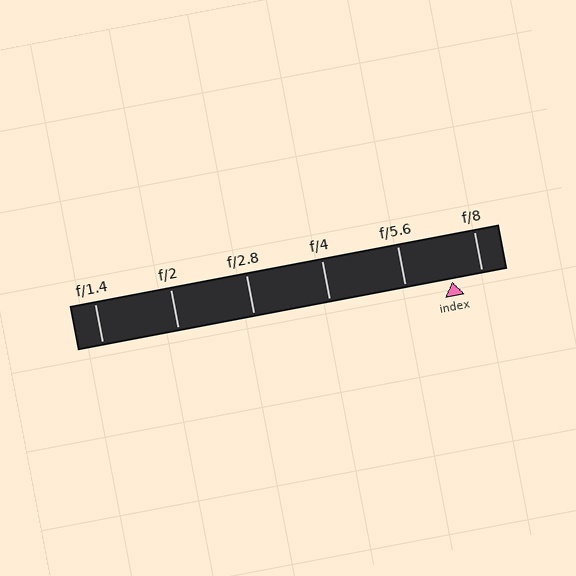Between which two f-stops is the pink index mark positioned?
The index mark is between f/5.6 and f/8.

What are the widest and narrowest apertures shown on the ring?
The widest aperture shown is f/1.4 and the narrowest is f/8.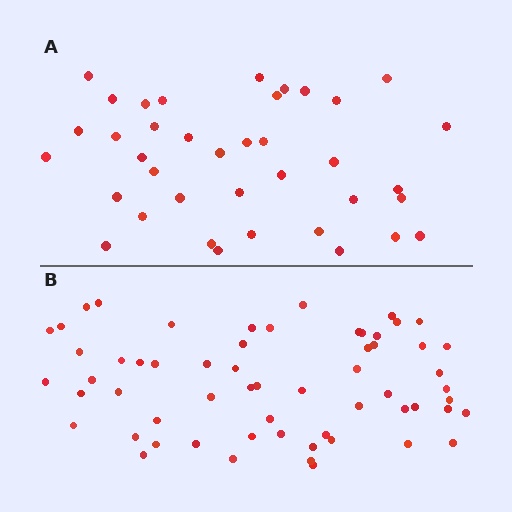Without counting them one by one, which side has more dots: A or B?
Region B (the bottom region) has more dots.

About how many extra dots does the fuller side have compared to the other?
Region B has approximately 20 more dots than region A.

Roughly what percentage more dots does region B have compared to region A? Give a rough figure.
About 60% more.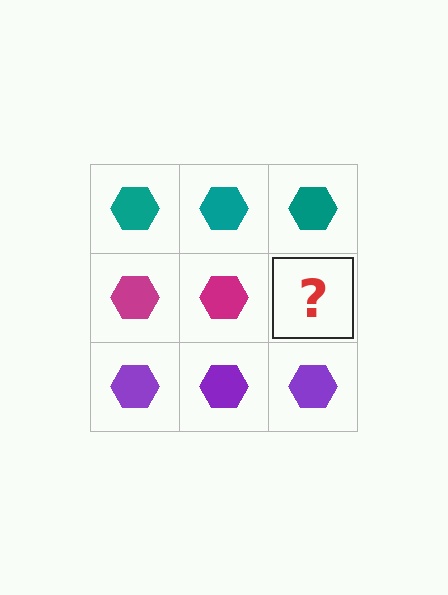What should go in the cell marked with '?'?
The missing cell should contain a magenta hexagon.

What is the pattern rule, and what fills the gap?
The rule is that each row has a consistent color. The gap should be filled with a magenta hexagon.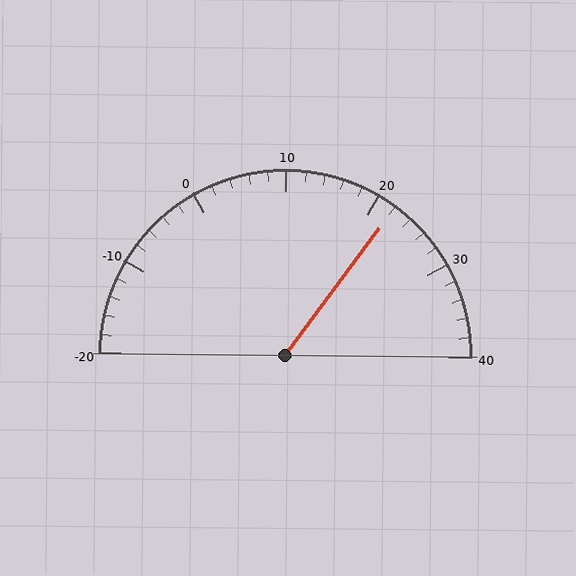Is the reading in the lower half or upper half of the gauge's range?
The reading is in the upper half of the range (-20 to 40).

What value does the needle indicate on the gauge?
The needle indicates approximately 22.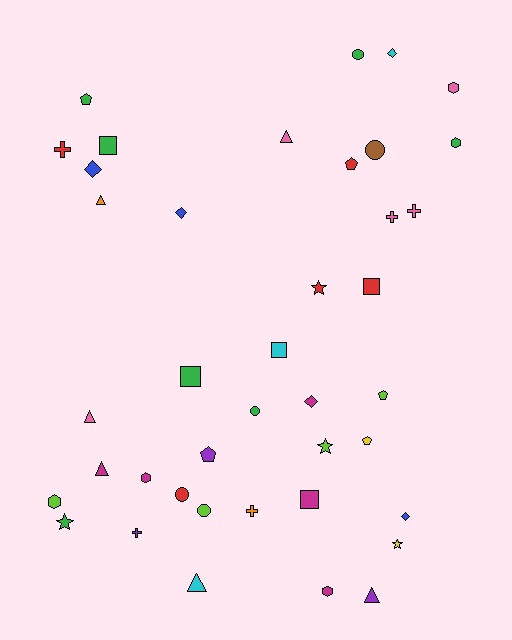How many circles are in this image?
There are 5 circles.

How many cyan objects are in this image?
There are 3 cyan objects.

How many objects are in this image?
There are 40 objects.